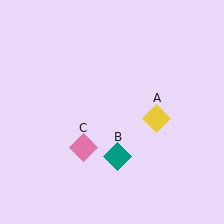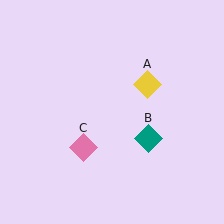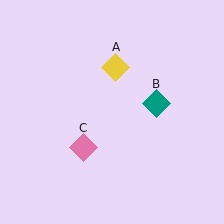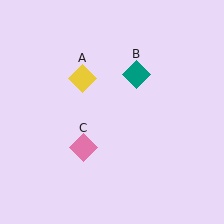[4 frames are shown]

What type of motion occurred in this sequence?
The yellow diamond (object A), teal diamond (object B) rotated counterclockwise around the center of the scene.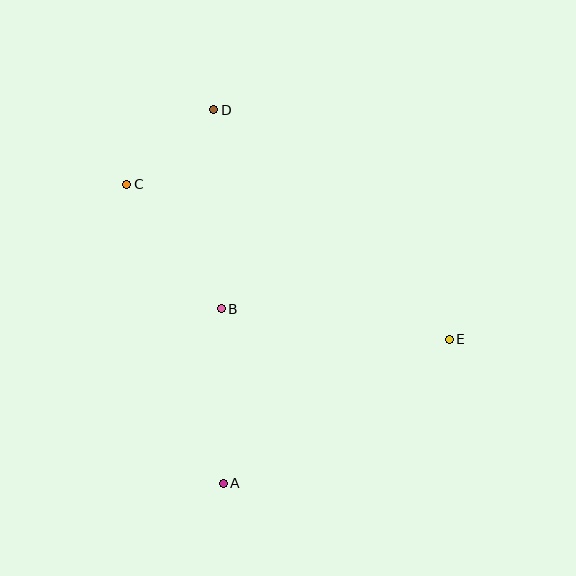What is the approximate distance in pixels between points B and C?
The distance between B and C is approximately 156 pixels.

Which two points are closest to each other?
Points C and D are closest to each other.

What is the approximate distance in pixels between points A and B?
The distance between A and B is approximately 175 pixels.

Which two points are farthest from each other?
Points A and D are farthest from each other.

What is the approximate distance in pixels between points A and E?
The distance between A and E is approximately 268 pixels.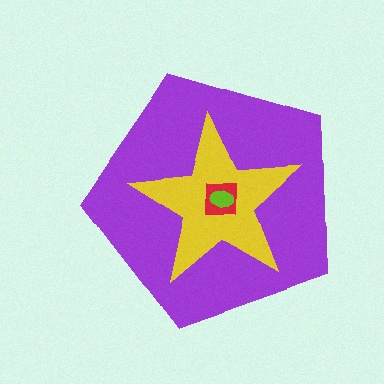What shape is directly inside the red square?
The lime ellipse.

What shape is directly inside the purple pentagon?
The yellow star.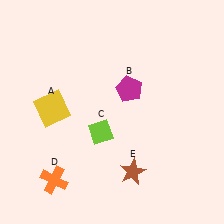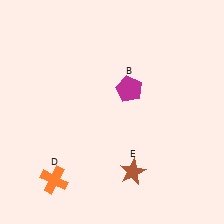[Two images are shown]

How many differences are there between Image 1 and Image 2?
There are 2 differences between the two images.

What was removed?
The lime diamond (C), the yellow square (A) were removed in Image 2.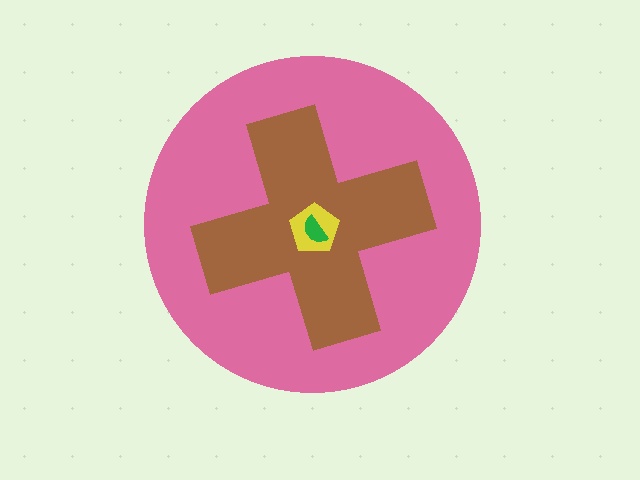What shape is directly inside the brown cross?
The yellow pentagon.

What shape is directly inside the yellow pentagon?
The green semicircle.